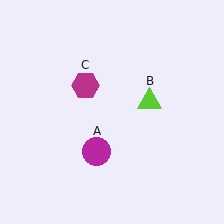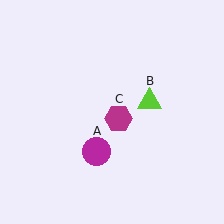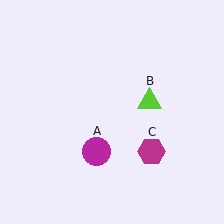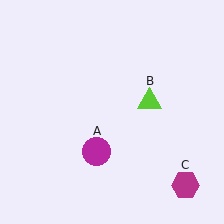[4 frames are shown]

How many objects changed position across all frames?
1 object changed position: magenta hexagon (object C).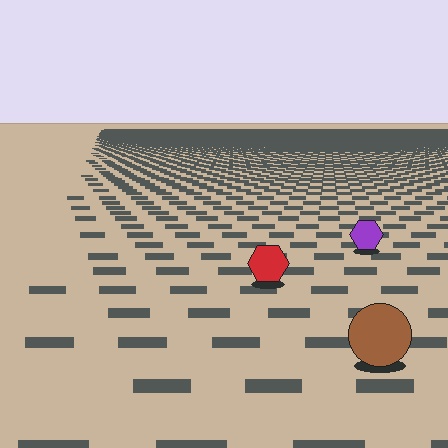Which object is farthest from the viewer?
The purple hexagon is farthest from the viewer. It appears smaller and the ground texture around it is denser.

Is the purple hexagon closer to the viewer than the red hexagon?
No. The red hexagon is closer — you can tell from the texture gradient: the ground texture is coarser near it.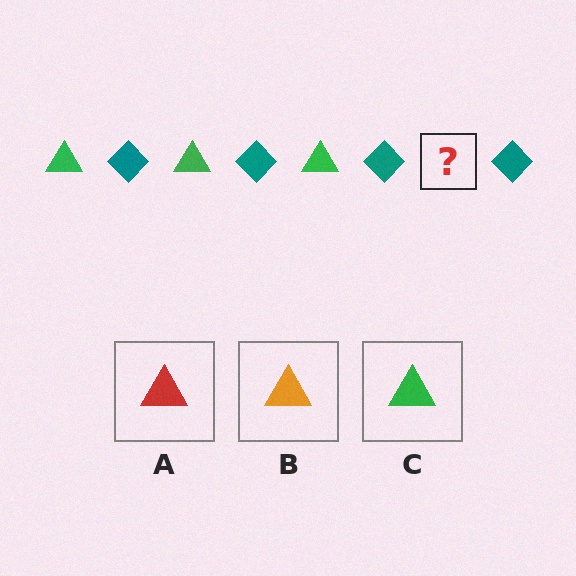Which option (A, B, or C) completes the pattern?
C.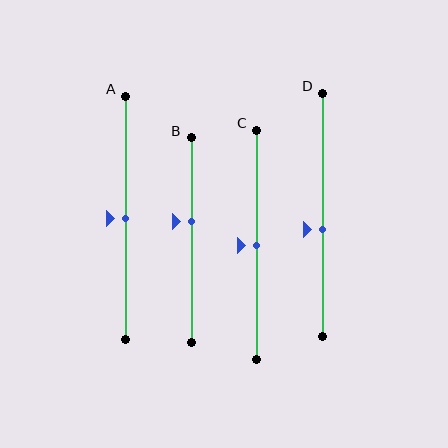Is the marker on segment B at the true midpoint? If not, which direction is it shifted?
No, the marker on segment B is shifted upward by about 9% of the segment length.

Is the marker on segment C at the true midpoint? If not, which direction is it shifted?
Yes, the marker on segment C is at the true midpoint.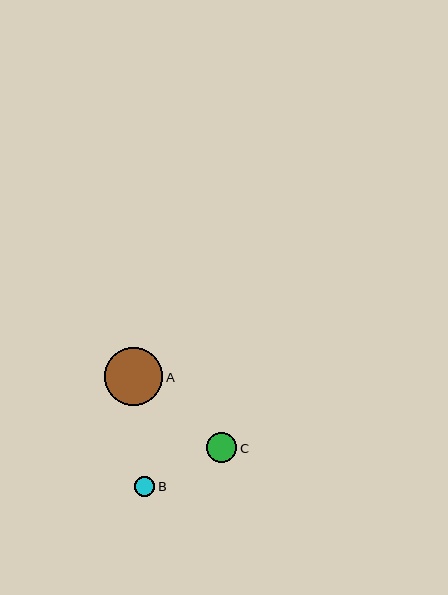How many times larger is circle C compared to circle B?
Circle C is approximately 1.5 times the size of circle B.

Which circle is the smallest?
Circle B is the smallest with a size of approximately 21 pixels.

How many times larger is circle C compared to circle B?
Circle C is approximately 1.5 times the size of circle B.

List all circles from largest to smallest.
From largest to smallest: A, C, B.